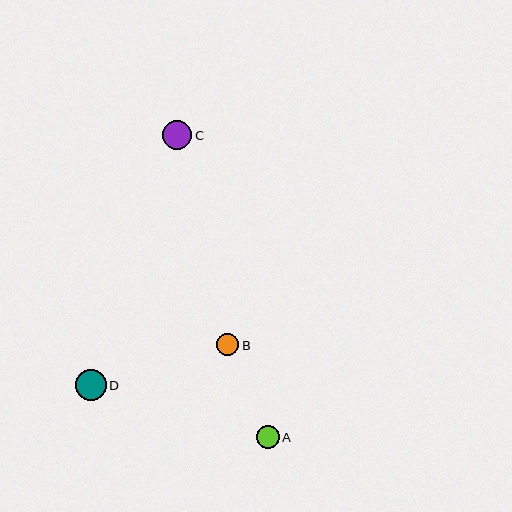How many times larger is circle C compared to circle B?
Circle C is approximately 1.3 times the size of circle B.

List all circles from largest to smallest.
From largest to smallest: D, C, A, B.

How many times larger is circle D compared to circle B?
Circle D is approximately 1.4 times the size of circle B.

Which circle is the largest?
Circle D is the largest with a size of approximately 31 pixels.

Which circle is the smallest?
Circle B is the smallest with a size of approximately 22 pixels.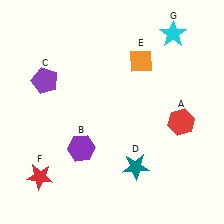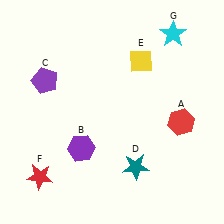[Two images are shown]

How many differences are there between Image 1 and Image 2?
There is 1 difference between the two images.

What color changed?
The diamond (E) changed from orange in Image 1 to yellow in Image 2.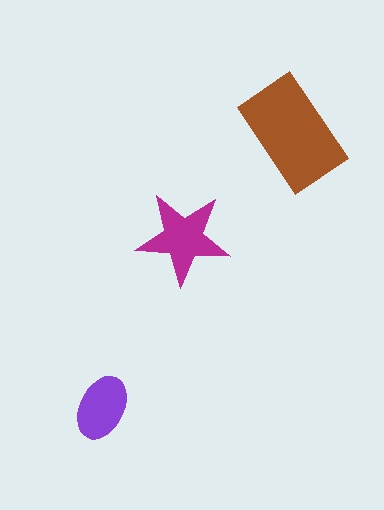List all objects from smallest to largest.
The purple ellipse, the magenta star, the brown rectangle.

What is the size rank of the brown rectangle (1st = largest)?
1st.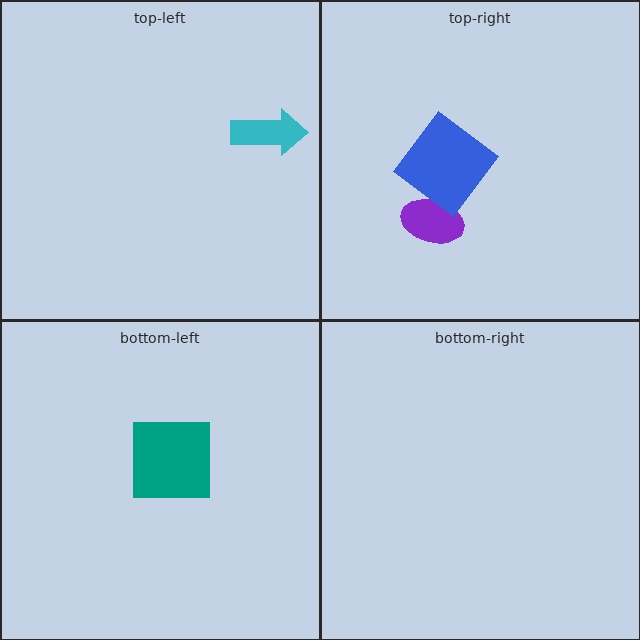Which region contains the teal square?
The bottom-left region.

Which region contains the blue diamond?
The top-right region.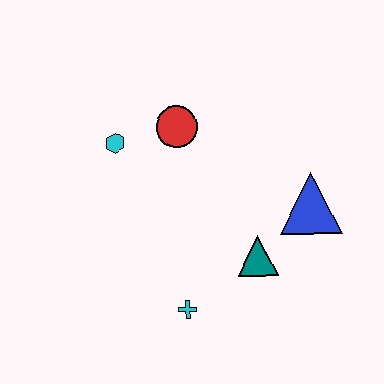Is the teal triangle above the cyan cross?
Yes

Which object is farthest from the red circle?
The cyan cross is farthest from the red circle.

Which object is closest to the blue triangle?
The teal triangle is closest to the blue triangle.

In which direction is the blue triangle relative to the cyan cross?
The blue triangle is to the right of the cyan cross.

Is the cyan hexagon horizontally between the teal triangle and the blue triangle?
No